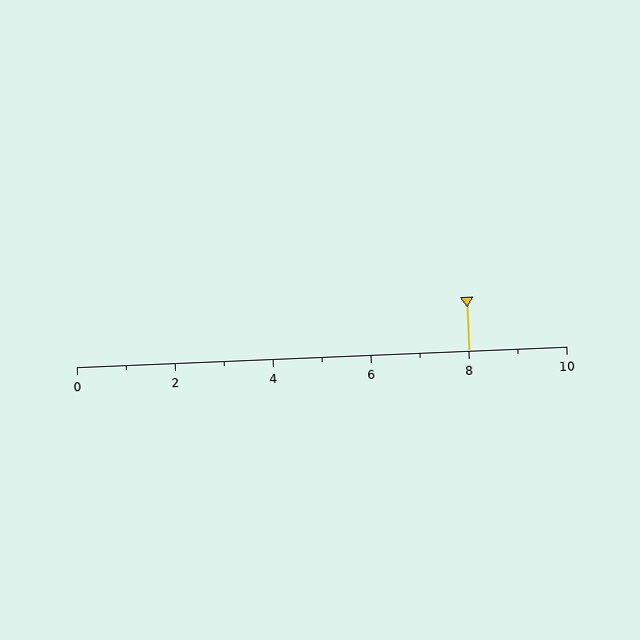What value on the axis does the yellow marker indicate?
The marker indicates approximately 8.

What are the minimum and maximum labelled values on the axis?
The axis runs from 0 to 10.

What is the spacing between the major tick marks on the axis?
The major ticks are spaced 2 apart.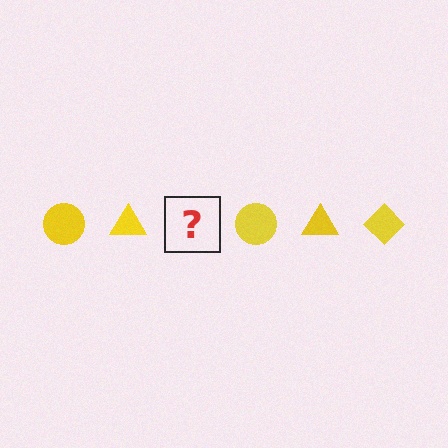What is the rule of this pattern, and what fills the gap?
The rule is that the pattern cycles through circle, triangle, diamond shapes in yellow. The gap should be filled with a yellow diamond.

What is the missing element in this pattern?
The missing element is a yellow diamond.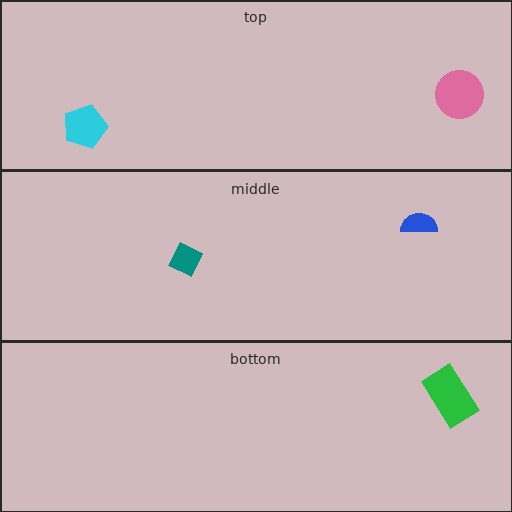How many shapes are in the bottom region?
1.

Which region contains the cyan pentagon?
The top region.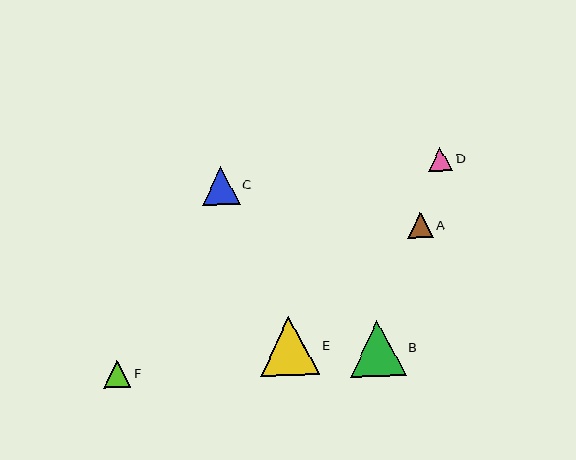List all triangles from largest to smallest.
From largest to smallest: E, B, C, F, A, D.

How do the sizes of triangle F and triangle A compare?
Triangle F and triangle A are approximately the same size.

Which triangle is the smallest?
Triangle D is the smallest with a size of approximately 24 pixels.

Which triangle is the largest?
Triangle E is the largest with a size of approximately 59 pixels.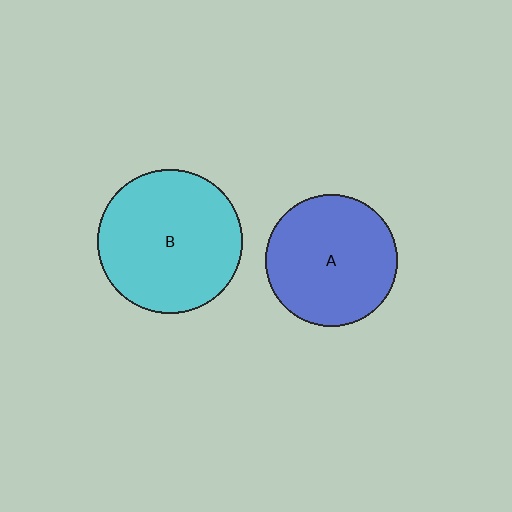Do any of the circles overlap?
No, none of the circles overlap.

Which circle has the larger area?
Circle B (cyan).